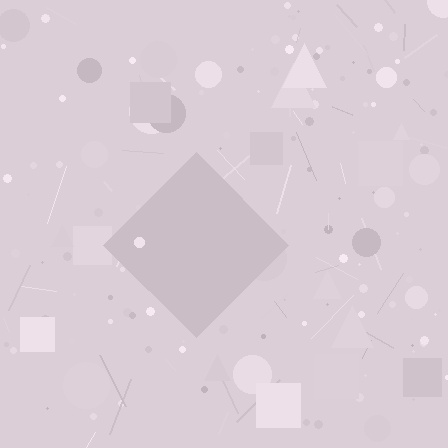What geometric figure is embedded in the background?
A diamond is embedded in the background.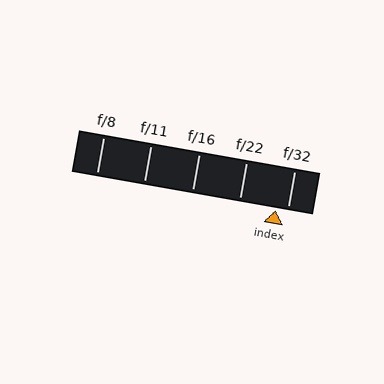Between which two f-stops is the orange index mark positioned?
The index mark is between f/22 and f/32.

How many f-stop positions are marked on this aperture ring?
There are 5 f-stop positions marked.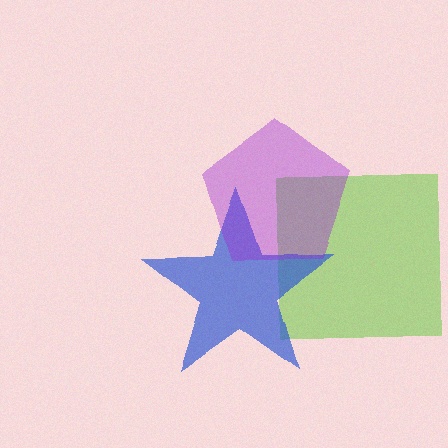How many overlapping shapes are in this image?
There are 3 overlapping shapes in the image.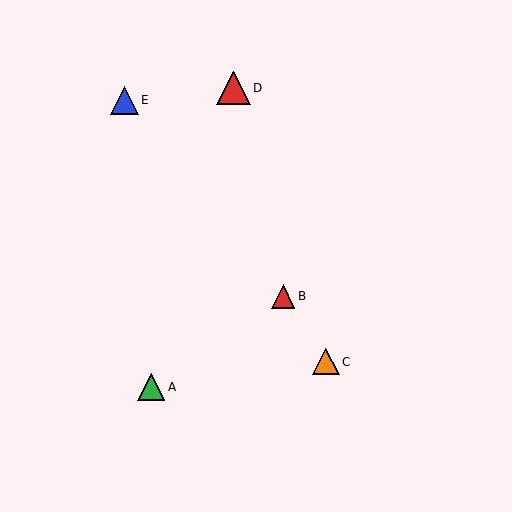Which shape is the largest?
The red triangle (labeled D) is the largest.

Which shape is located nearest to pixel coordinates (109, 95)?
The blue triangle (labeled E) at (124, 100) is nearest to that location.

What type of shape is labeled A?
Shape A is a green triangle.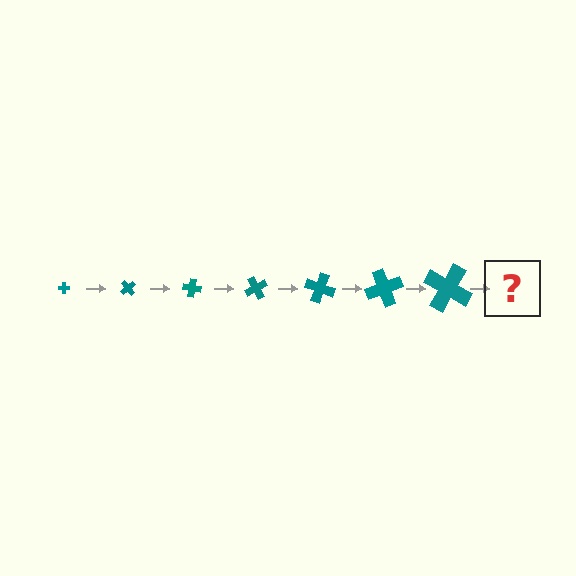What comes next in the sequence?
The next element should be a cross, larger than the previous one and rotated 350 degrees from the start.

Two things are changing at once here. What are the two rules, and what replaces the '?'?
The two rules are that the cross grows larger each step and it rotates 50 degrees each step. The '?' should be a cross, larger than the previous one and rotated 350 degrees from the start.